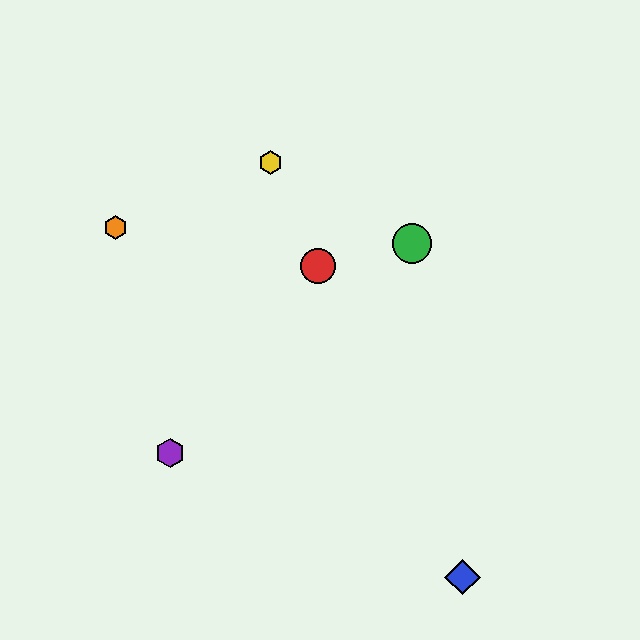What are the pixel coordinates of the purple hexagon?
The purple hexagon is at (170, 453).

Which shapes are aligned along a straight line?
The red circle, the blue diamond, the yellow hexagon are aligned along a straight line.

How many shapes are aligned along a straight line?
3 shapes (the red circle, the blue diamond, the yellow hexagon) are aligned along a straight line.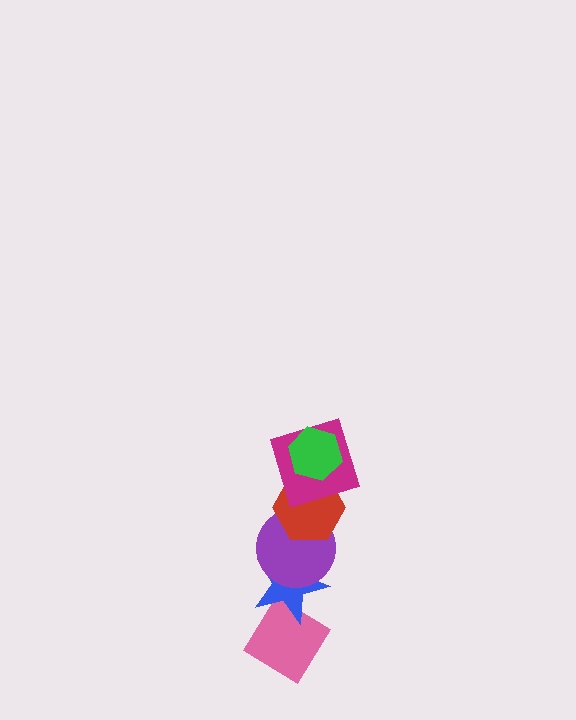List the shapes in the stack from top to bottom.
From top to bottom: the green hexagon, the magenta square, the red hexagon, the purple circle, the blue star, the pink diamond.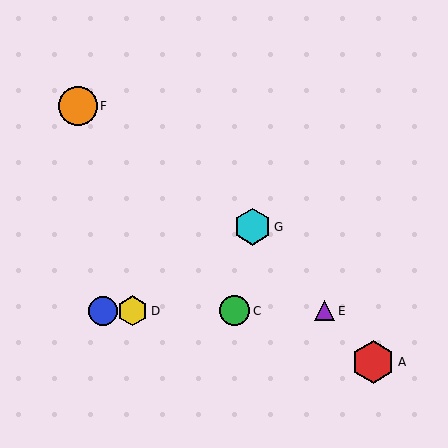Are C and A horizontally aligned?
No, C is at y≈311 and A is at y≈362.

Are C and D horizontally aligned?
Yes, both are at y≈311.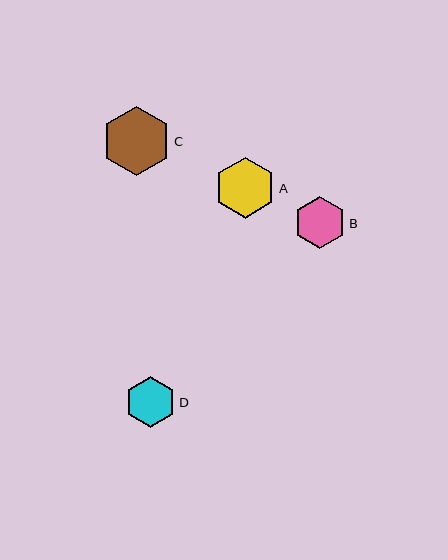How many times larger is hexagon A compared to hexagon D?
Hexagon A is approximately 1.2 times the size of hexagon D.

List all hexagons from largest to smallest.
From largest to smallest: C, A, B, D.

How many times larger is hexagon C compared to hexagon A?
Hexagon C is approximately 1.1 times the size of hexagon A.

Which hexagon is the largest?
Hexagon C is the largest with a size of approximately 69 pixels.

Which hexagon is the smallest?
Hexagon D is the smallest with a size of approximately 50 pixels.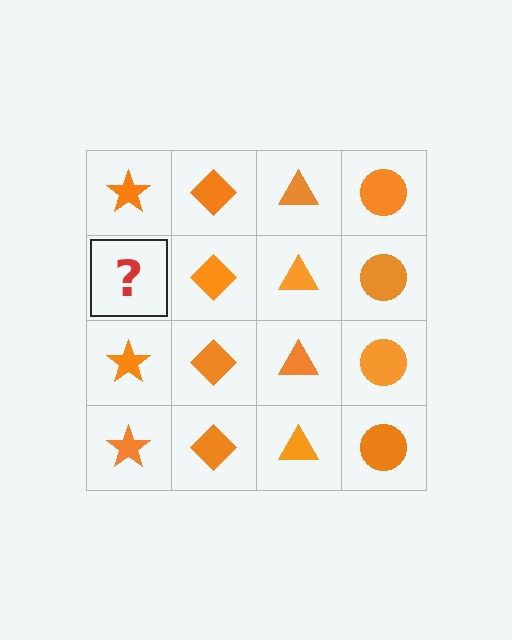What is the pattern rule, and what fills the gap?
The rule is that each column has a consistent shape. The gap should be filled with an orange star.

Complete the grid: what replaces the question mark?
The question mark should be replaced with an orange star.